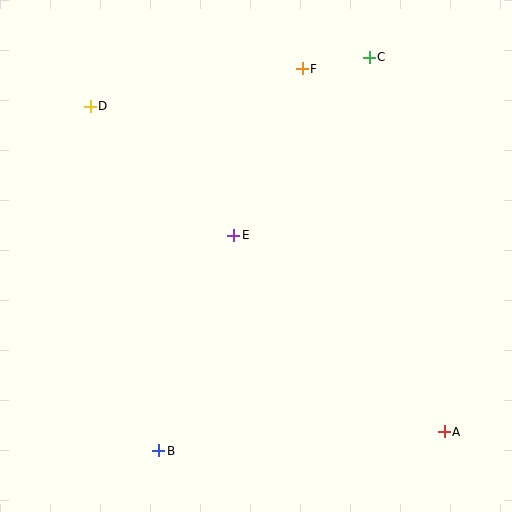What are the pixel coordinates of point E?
Point E is at (234, 235).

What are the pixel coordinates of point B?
Point B is at (159, 451).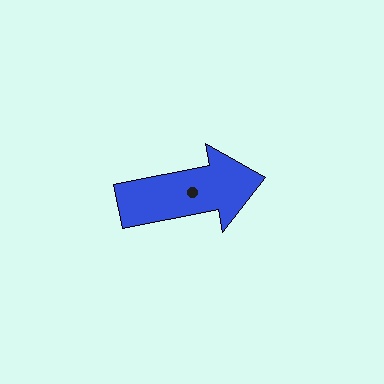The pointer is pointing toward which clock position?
Roughly 3 o'clock.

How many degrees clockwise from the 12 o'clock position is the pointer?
Approximately 79 degrees.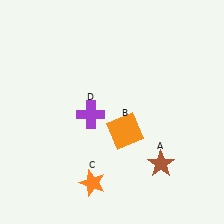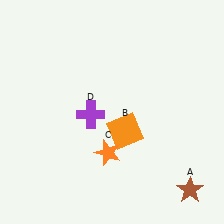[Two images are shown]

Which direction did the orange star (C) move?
The orange star (C) moved up.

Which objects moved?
The objects that moved are: the brown star (A), the orange star (C).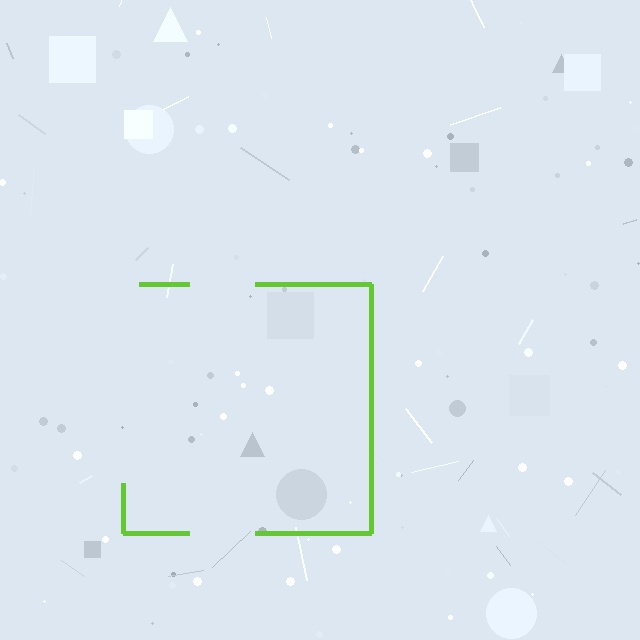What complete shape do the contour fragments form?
The contour fragments form a square.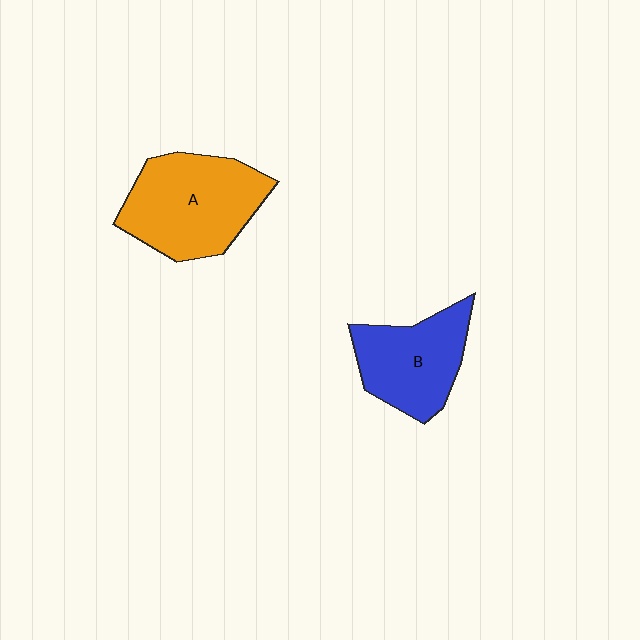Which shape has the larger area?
Shape A (orange).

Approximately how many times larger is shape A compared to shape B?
Approximately 1.3 times.